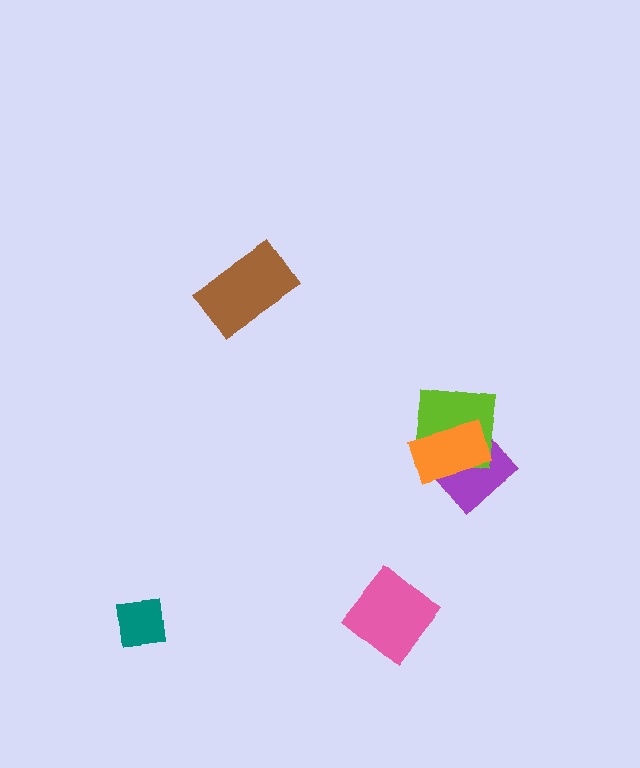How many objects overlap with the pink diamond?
0 objects overlap with the pink diamond.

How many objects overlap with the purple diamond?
2 objects overlap with the purple diamond.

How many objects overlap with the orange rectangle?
2 objects overlap with the orange rectangle.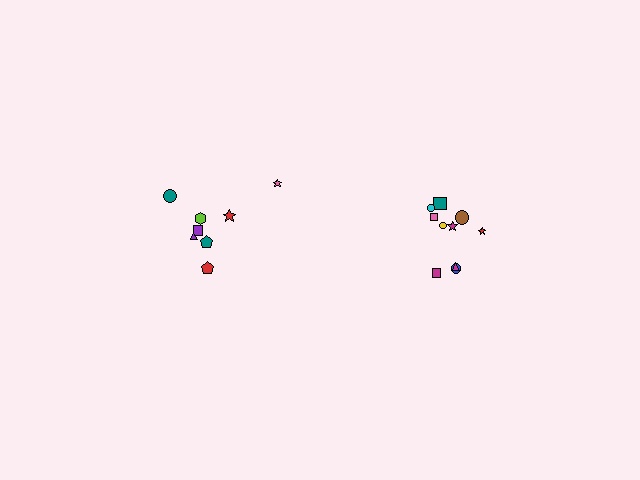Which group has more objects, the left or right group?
The right group.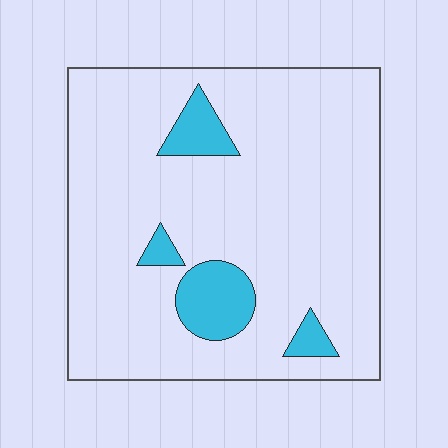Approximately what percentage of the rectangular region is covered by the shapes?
Approximately 10%.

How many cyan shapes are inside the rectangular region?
4.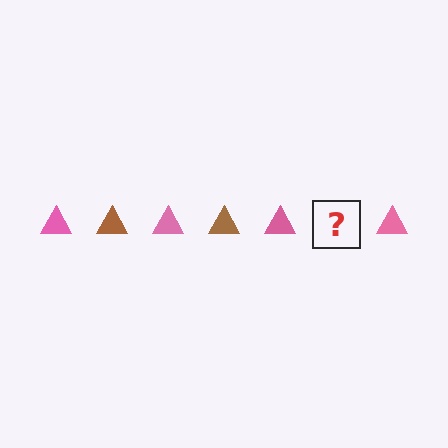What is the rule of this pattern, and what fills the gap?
The rule is that the pattern cycles through pink, brown triangles. The gap should be filled with a brown triangle.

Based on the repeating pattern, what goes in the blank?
The blank should be a brown triangle.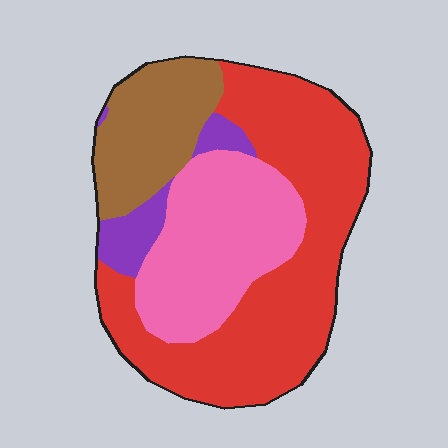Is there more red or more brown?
Red.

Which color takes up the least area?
Purple, at roughly 5%.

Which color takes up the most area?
Red, at roughly 50%.